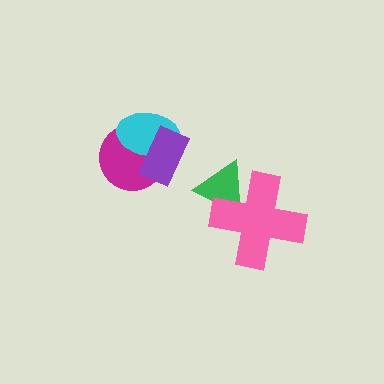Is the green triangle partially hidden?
Yes, it is partially covered by another shape.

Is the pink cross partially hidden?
No, no other shape covers it.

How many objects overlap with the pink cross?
1 object overlaps with the pink cross.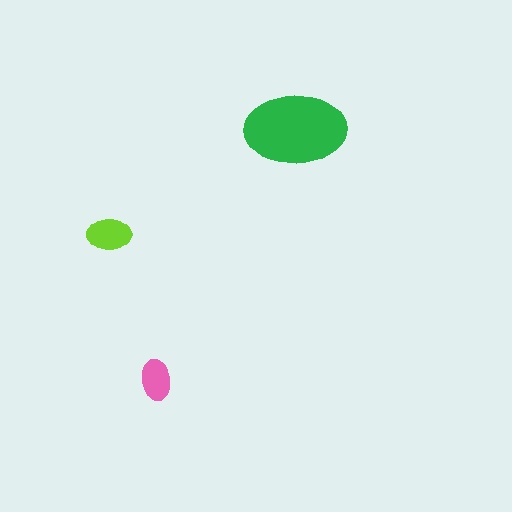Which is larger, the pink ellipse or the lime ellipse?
The lime one.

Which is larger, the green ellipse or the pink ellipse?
The green one.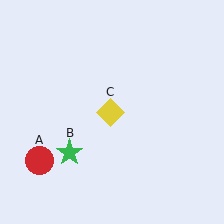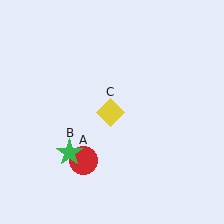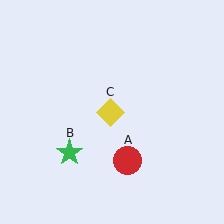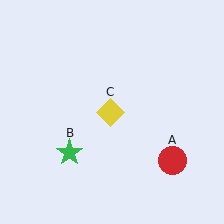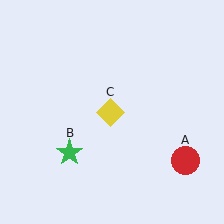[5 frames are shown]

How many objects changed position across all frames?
1 object changed position: red circle (object A).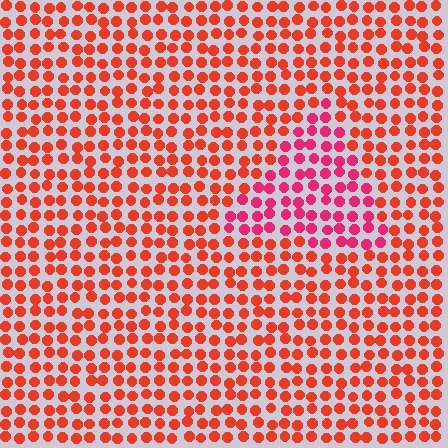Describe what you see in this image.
The image is filled with small red elements in a uniform arrangement. A triangle-shaped region is visible where the elements are tinted to a slightly different hue, forming a subtle color boundary.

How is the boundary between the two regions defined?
The boundary is defined purely by a slight shift in hue (about 31 degrees). Spacing, size, and orientation are identical on both sides.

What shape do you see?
I see a triangle.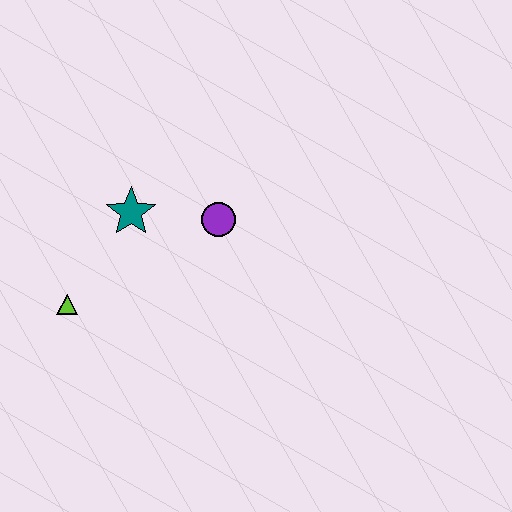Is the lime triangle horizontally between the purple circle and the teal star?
No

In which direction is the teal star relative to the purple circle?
The teal star is to the left of the purple circle.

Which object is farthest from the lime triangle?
The purple circle is farthest from the lime triangle.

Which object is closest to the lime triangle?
The teal star is closest to the lime triangle.